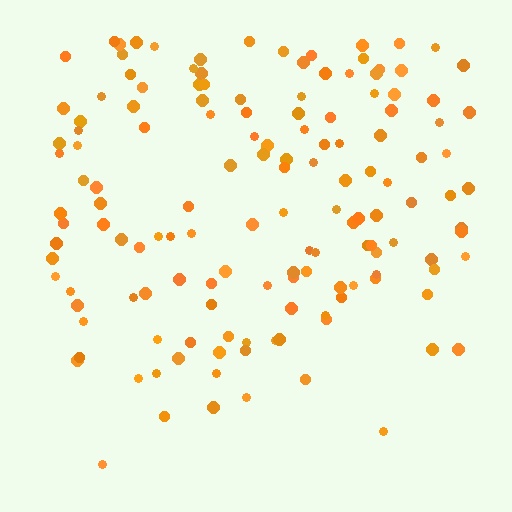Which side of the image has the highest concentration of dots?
The top.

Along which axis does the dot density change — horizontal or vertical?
Vertical.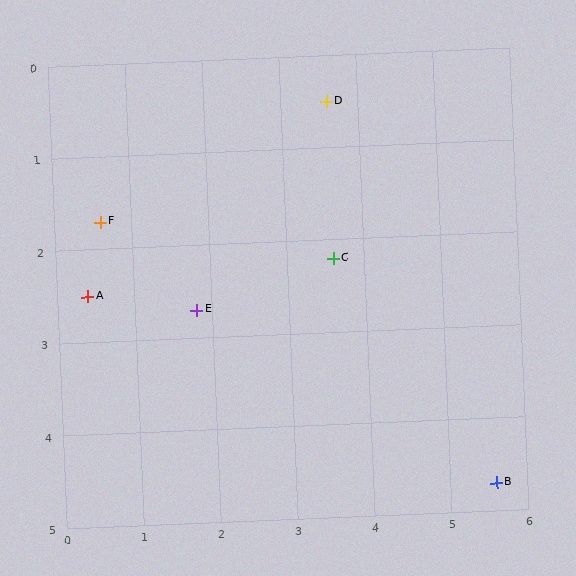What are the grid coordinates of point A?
Point A is at approximately (0.4, 2.5).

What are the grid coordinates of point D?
Point D is at approximately (3.6, 0.5).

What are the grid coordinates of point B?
Point B is at approximately (5.6, 4.7).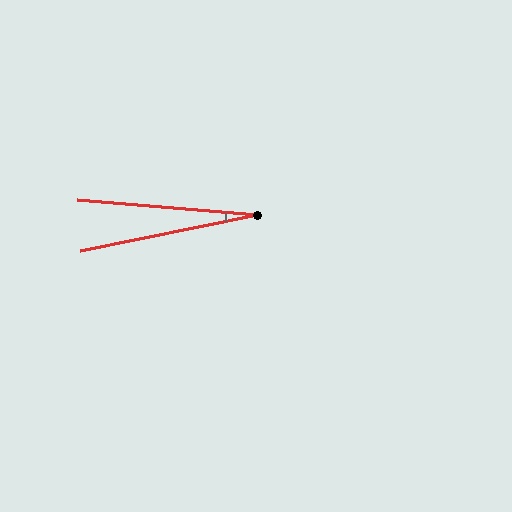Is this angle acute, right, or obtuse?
It is acute.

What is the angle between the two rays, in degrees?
Approximately 16 degrees.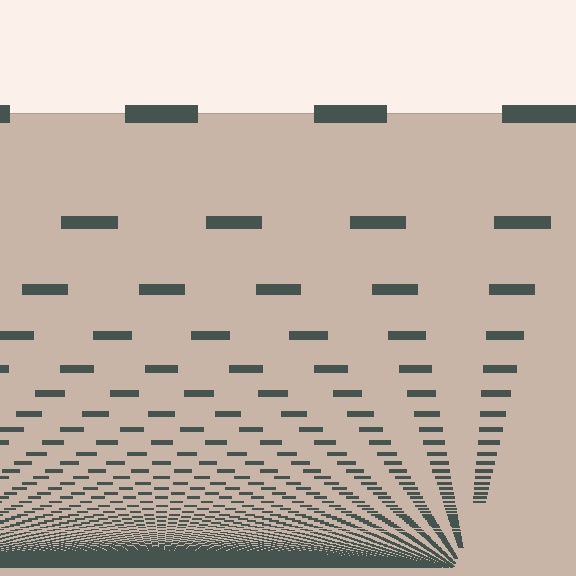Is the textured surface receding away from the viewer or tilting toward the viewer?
The surface appears to tilt toward the viewer. Texture elements get larger and sparser toward the top.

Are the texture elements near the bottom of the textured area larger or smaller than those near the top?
Smaller. The gradient is inverted — elements near the bottom are smaller and denser.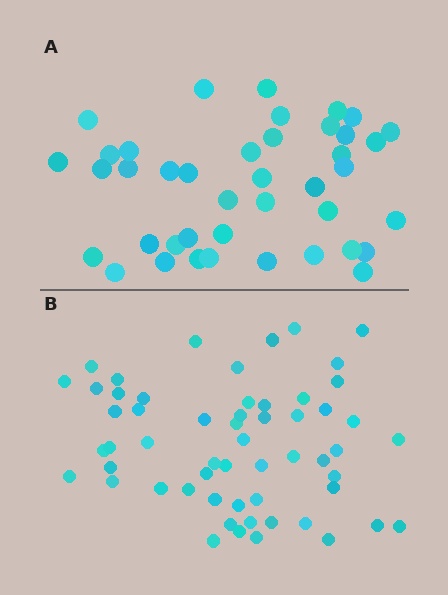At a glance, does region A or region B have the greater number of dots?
Region B (the bottom region) has more dots.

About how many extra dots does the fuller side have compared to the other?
Region B has approximately 15 more dots than region A.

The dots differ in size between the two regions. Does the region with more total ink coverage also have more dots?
No. Region A has more total ink coverage because its dots are larger, but region B actually contains more individual dots. Total area can be misleading — the number of items is what matters here.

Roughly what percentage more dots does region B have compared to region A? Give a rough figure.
About 40% more.